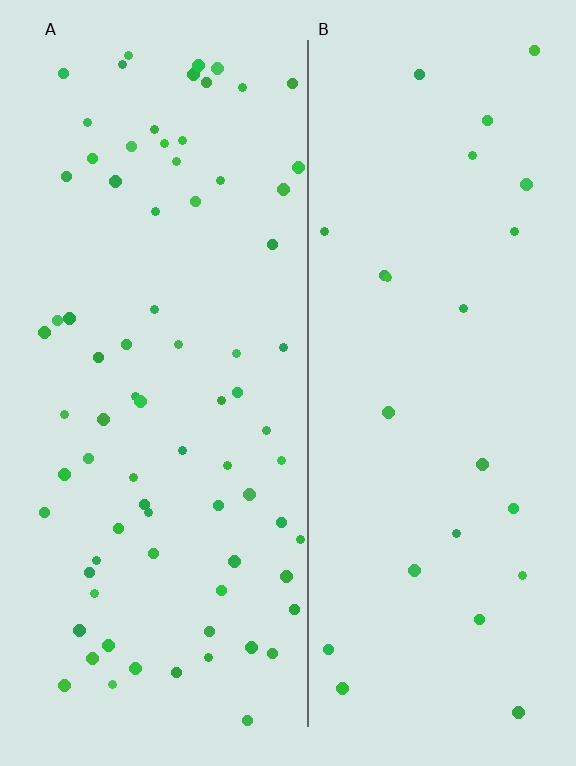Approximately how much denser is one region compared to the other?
Approximately 3.1× — region A over region B.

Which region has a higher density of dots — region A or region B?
A (the left).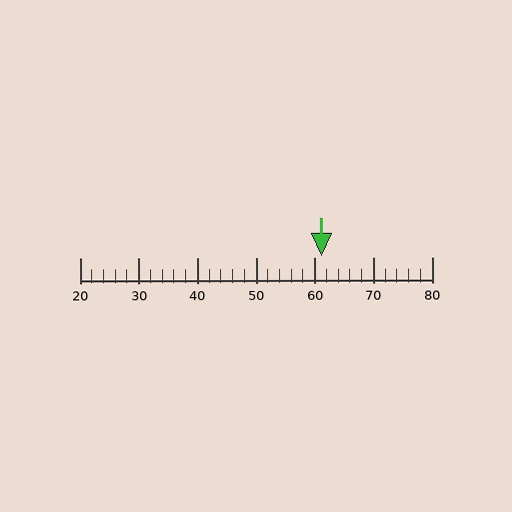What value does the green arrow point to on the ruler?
The green arrow points to approximately 61.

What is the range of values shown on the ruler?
The ruler shows values from 20 to 80.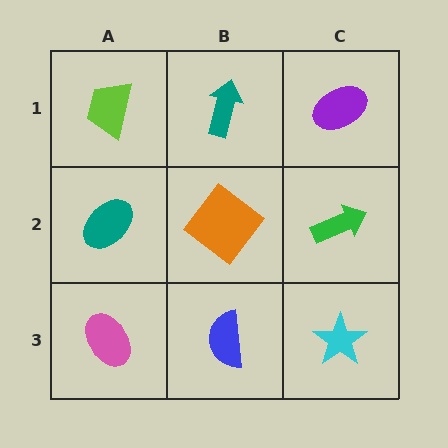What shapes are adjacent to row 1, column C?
A green arrow (row 2, column C), a teal arrow (row 1, column B).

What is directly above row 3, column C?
A green arrow.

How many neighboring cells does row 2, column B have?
4.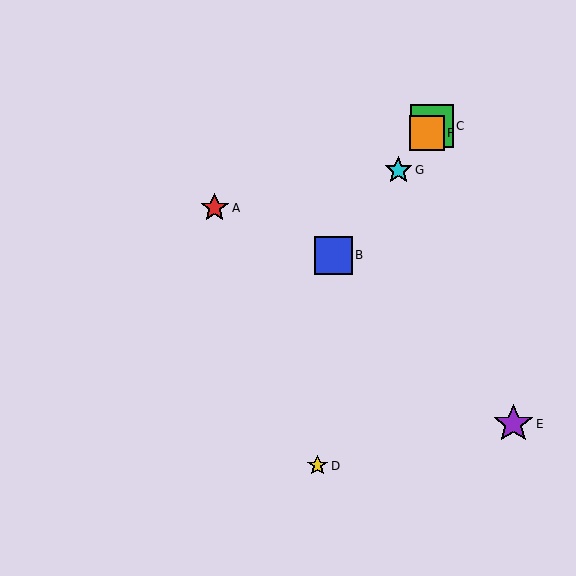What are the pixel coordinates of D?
Object D is at (318, 466).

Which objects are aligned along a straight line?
Objects B, C, F, G are aligned along a straight line.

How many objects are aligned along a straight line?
4 objects (B, C, F, G) are aligned along a straight line.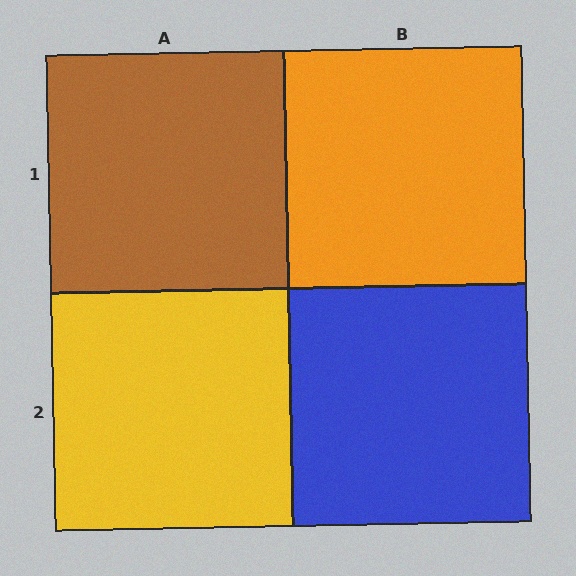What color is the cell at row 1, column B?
Orange.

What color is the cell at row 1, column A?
Brown.